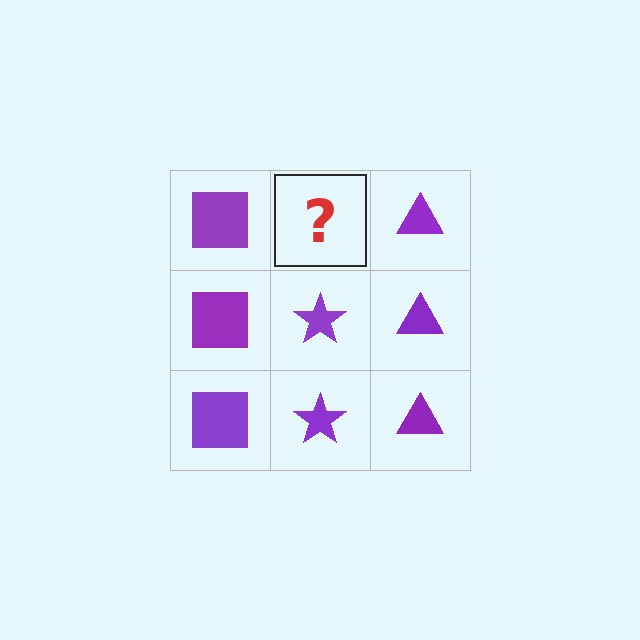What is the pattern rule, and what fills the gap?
The rule is that each column has a consistent shape. The gap should be filled with a purple star.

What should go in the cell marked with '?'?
The missing cell should contain a purple star.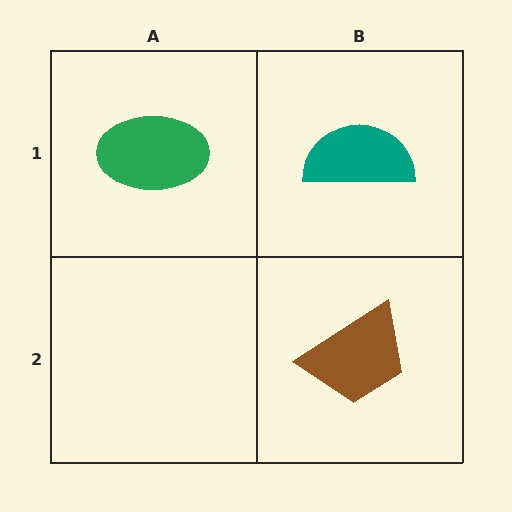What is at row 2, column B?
A brown trapezoid.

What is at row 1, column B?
A teal semicircle.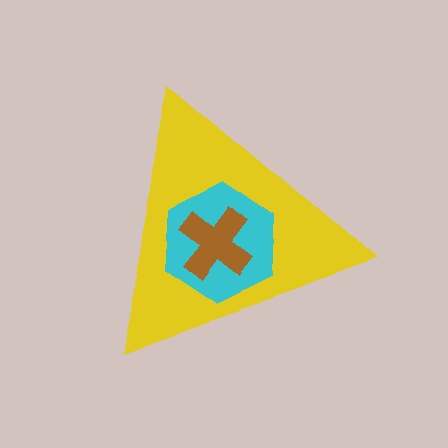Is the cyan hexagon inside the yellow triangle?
Yes.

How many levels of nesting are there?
3.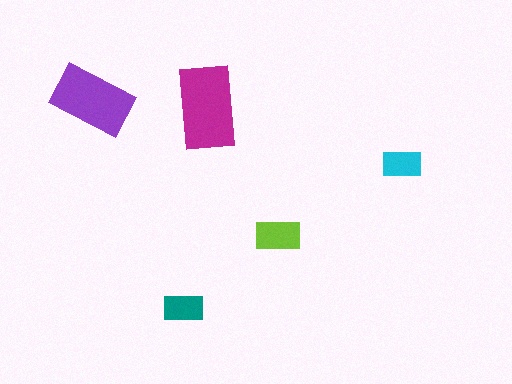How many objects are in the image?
There are 5 objects in the image.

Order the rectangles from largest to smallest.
the magenta one, the purple one, the lime one, the teal one, the cyan one.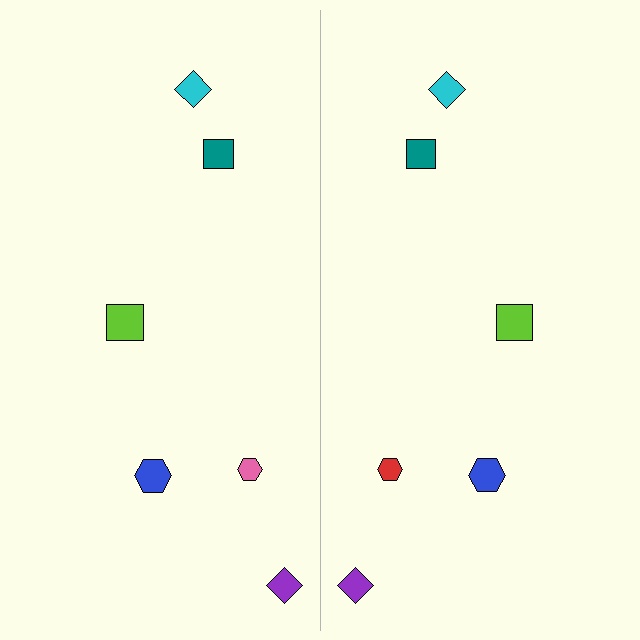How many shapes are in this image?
There are 12 shapes in this image.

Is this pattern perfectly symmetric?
No, the pattern is not perfectly symmetric. The red hexagon on the right side breaks the symmetry — its mirror counterpart is pink.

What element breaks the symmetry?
The red hexagon on the right side breaks the symmetry — its mirror counterpart is pink.